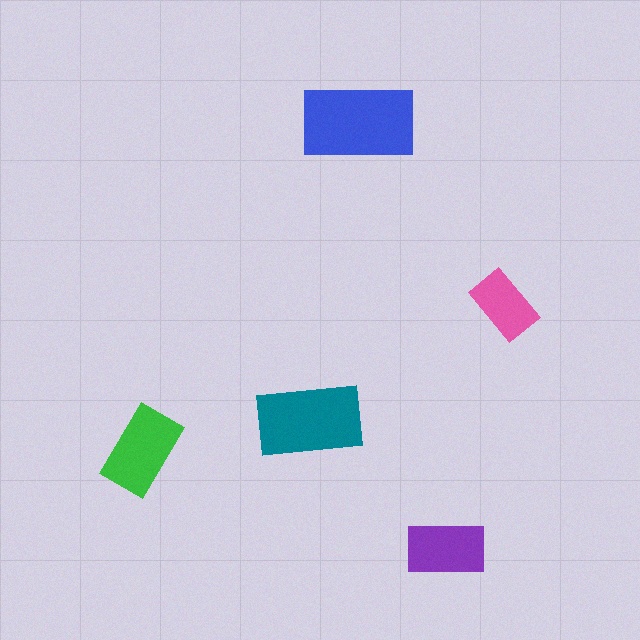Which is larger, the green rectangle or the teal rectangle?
The teal one.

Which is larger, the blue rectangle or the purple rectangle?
The blue one.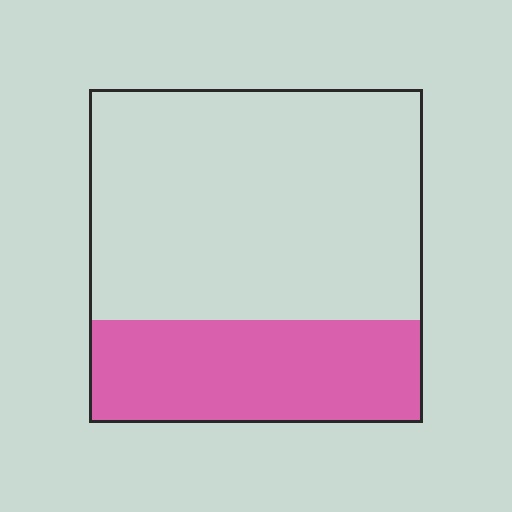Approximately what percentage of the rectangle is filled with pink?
Approximately 30%.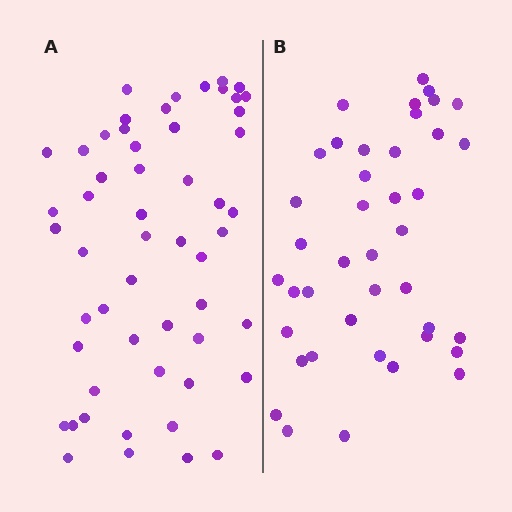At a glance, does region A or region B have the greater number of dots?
Region A (the left region) has more dots.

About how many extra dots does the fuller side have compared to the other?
Region A has approximately 15 more dots than region B.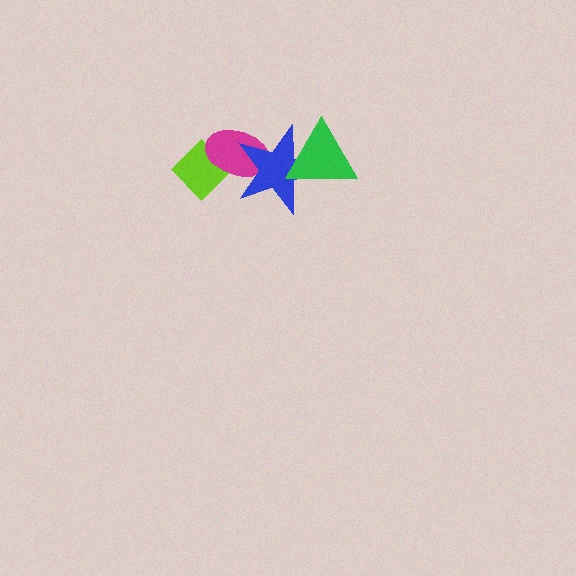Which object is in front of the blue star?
The green triangle is in front of the blue star.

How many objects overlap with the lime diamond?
1 object overlaps with the lime diamond.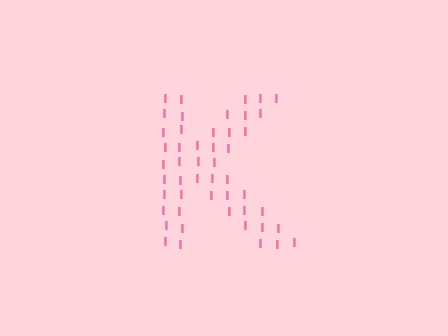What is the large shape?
The large shape is the letter K.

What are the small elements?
The small elements are letter I's.